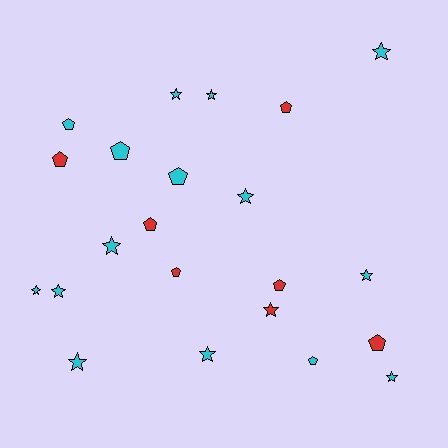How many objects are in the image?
There are 22 objects.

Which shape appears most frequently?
Star, with 12 objects.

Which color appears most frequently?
Cyan, with 15 objects.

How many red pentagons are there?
There are 6 red pentagons.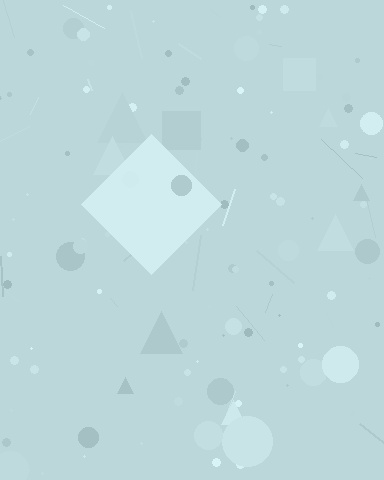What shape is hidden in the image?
A diamond is hidden in the image.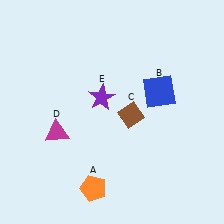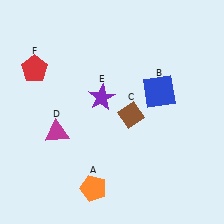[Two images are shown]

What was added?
A red pentagon (F) was added in Image 2.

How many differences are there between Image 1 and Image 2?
There is 1 difference between the two images.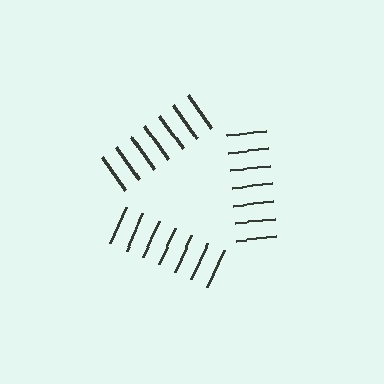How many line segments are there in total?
21 — 7 along each of the 3 edges.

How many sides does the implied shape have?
3 sides — the line-ends trace a triangle.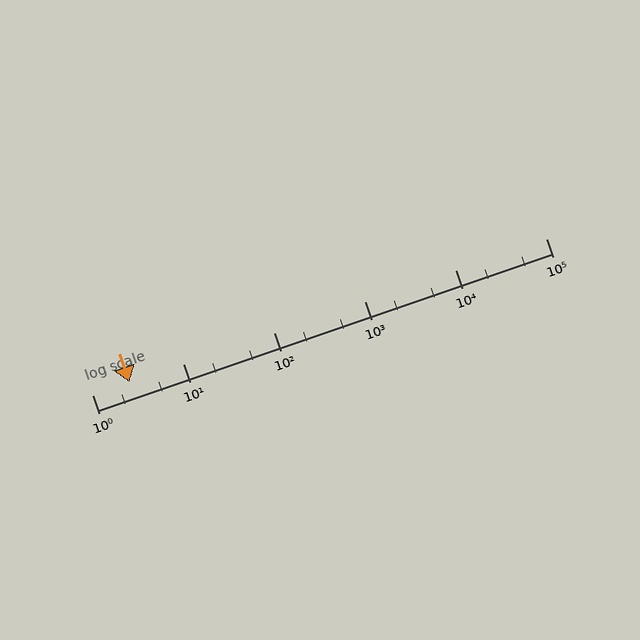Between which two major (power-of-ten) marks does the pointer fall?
The pointer is between 1 and 10.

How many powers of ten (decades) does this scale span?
The scale spans 5 decades, from 1 to 100000.